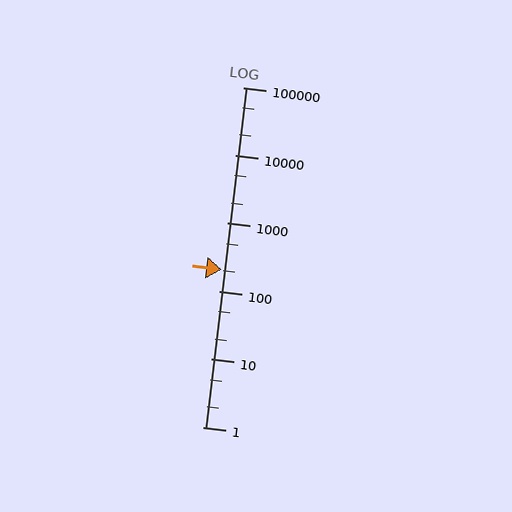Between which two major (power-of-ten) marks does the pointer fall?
The pointer is between 100 and 1000.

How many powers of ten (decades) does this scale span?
The scale spans 5 decades, from 1 to 100000.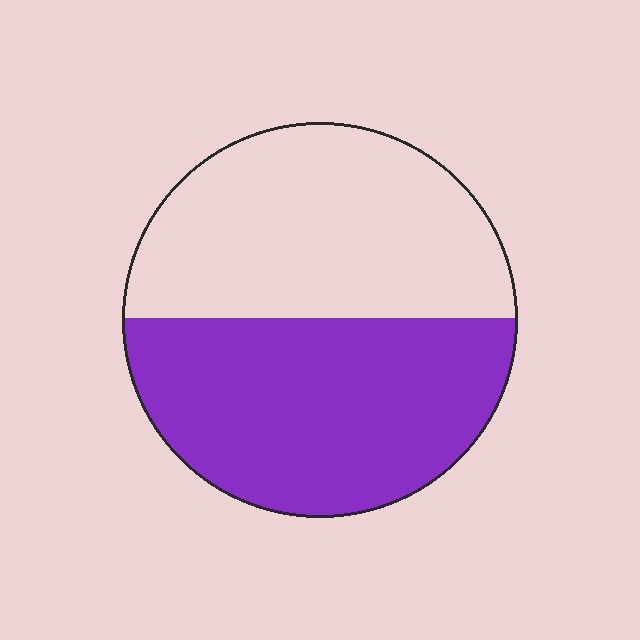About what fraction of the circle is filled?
About one half (1/2).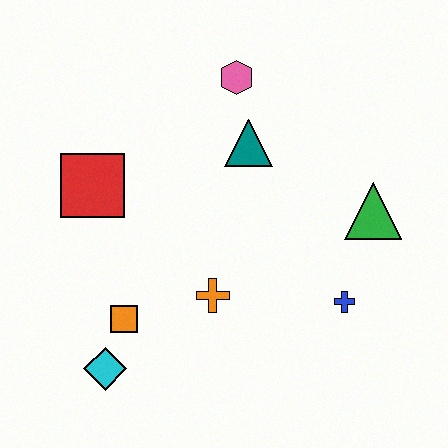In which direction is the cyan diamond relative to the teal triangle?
The cyan diamond is below the teal triangle.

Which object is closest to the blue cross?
The green triangle is closest to the blue cross.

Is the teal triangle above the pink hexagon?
No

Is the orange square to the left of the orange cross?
Yes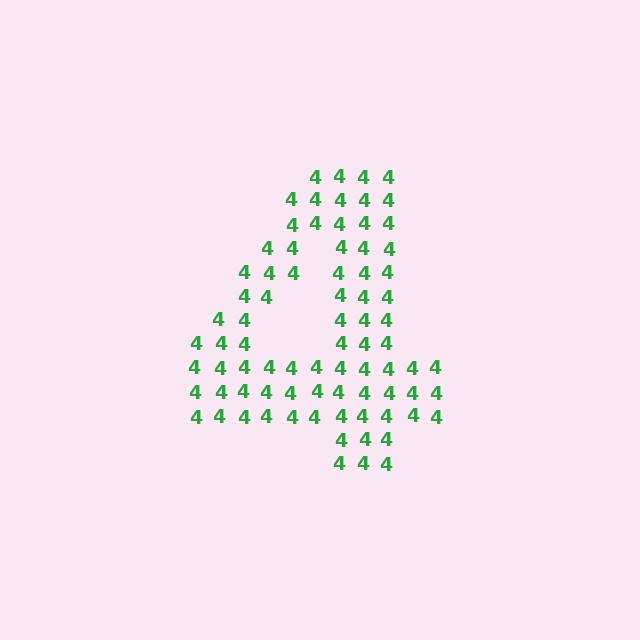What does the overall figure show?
The overall figure shows the digit 4.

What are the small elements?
The small elements are digit 4's.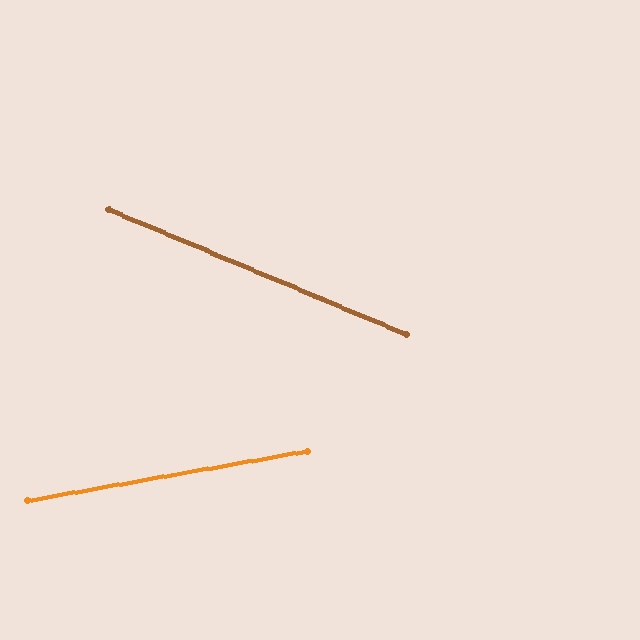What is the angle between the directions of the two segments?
Approximately 33 degrees.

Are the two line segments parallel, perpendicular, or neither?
Neither parallel nor perpendicular — they differ by about 33°.